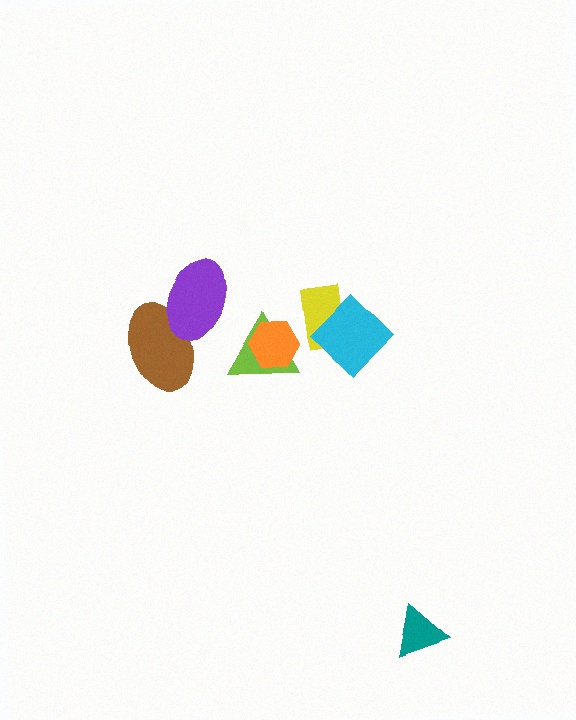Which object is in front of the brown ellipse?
The purple ellipse is in front of the brown ellipse.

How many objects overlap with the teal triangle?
0 objects overlap with the teal triangle.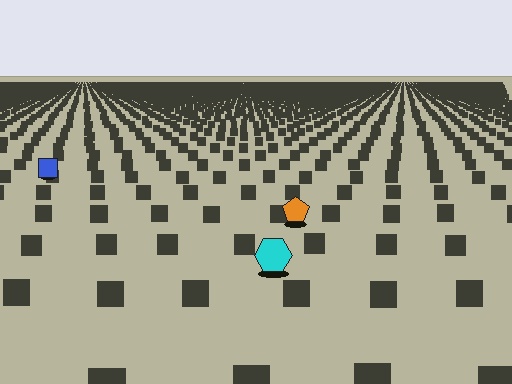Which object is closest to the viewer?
The cyan hexagon is closest. The texture marks near it are larger and more spread out.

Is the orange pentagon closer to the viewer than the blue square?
Yes. The orange pentagon is closer — you can tell from the texture gradient: the ground texture is coarser near it.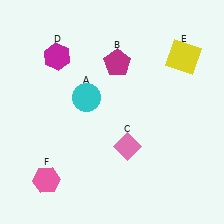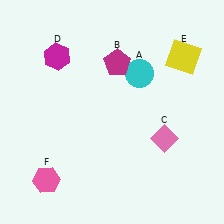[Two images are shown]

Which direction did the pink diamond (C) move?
The pink diamond (C) moved right.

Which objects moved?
The objects that moved are: the cyan circle (A), the pink diamond (C).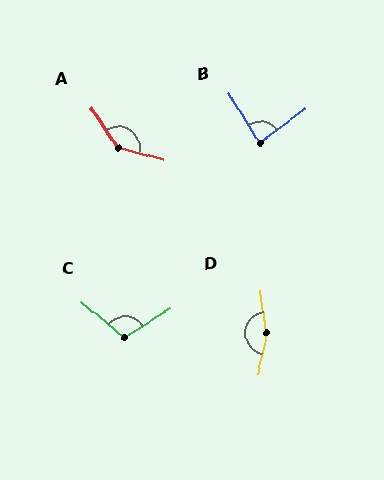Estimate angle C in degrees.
Approximately 108 degrees.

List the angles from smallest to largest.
B (85°), C (108°), A (139°), D (159°).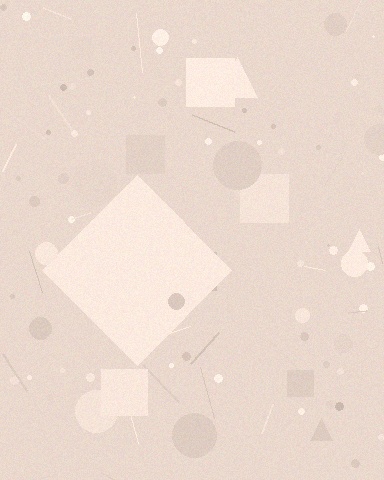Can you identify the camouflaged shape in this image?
The camouflaged shape is a diamond.